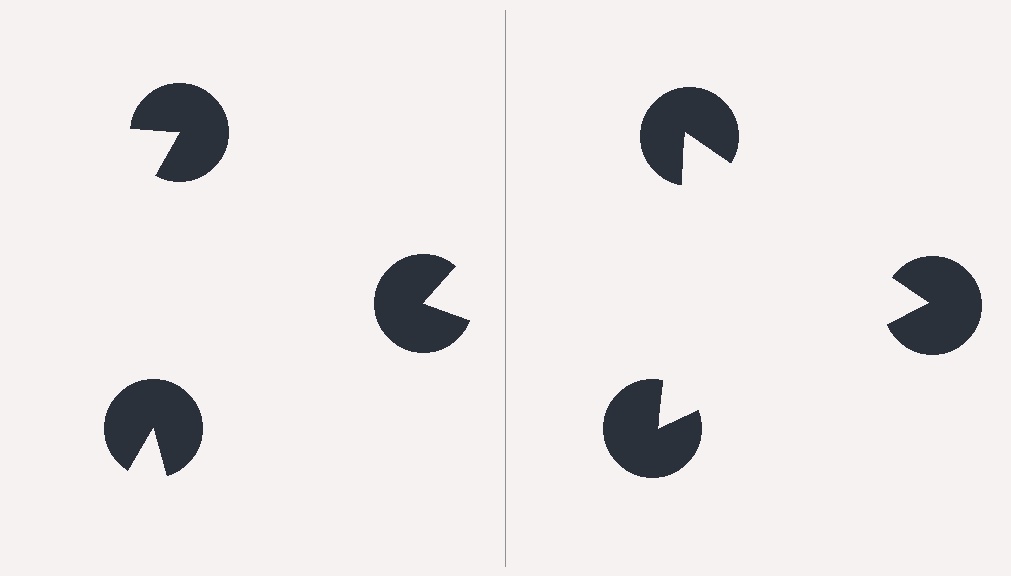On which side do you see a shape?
An illusory triangle appears on the right side. On the left side the wedge cuts are rotated, so no coherent shape forms.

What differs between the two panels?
The pac-man discs are positioned identically on both sides; only the wedge orientations differ. On the right they align to a triangle; on the left they are misaligned.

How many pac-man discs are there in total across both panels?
6 — 3 on each side.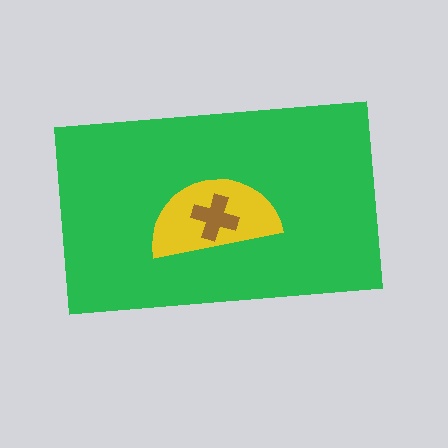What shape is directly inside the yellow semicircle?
The brown cross.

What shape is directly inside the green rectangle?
The yellow semicircle.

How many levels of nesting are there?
3.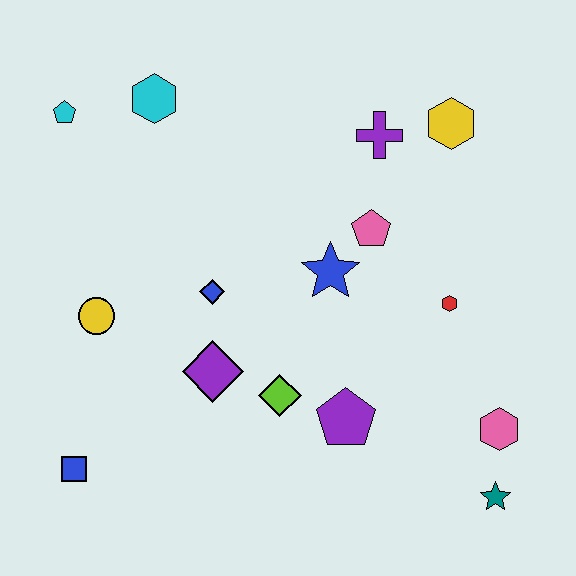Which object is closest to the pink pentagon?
The blue star is closest to the pink pentagon.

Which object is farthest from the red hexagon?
The cyan pentagon is farthest from the red hexagon.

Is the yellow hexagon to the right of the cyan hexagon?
Yes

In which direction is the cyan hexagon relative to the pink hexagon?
The cyan hexagon is to the left of the pink hexagon.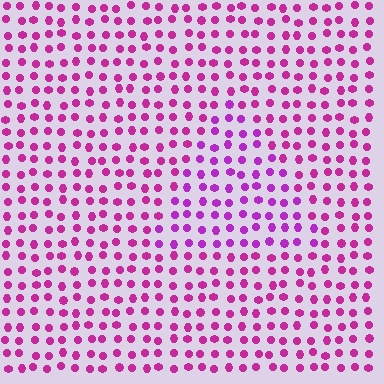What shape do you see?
I see a triangle.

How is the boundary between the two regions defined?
The boundary is defined purely by a slight shift in hue (about 22 degrees). Spacing, size, and orientation are identical on both sides.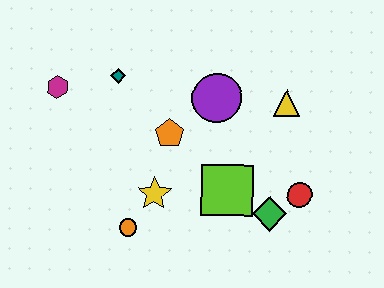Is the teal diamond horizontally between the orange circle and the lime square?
No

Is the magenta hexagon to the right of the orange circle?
No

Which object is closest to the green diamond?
The red circle is closest to the green diamond.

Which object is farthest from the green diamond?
The magenta hexagon is farthest from the green diamond.